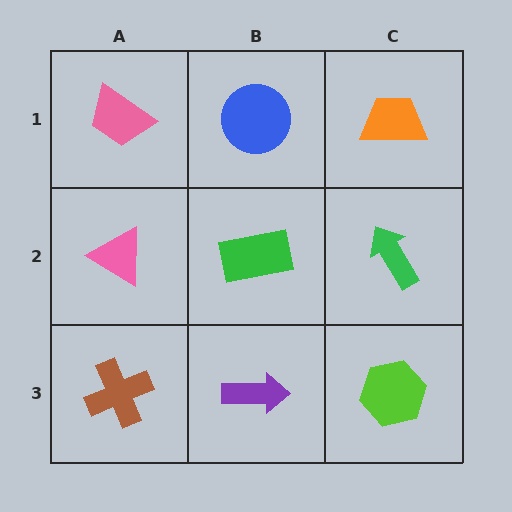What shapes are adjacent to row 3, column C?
A green arrow (row 2, column C), a purple arrow (row 3, column B).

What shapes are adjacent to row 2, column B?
A blue circle (row 1, column B), a purple arrow (row 3, column B), a pink triangle (row 2, column A), a green arrow (row 2, column C).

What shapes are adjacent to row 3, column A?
A pink triangle (row 2, column A), a purple arrow (row 3, column B).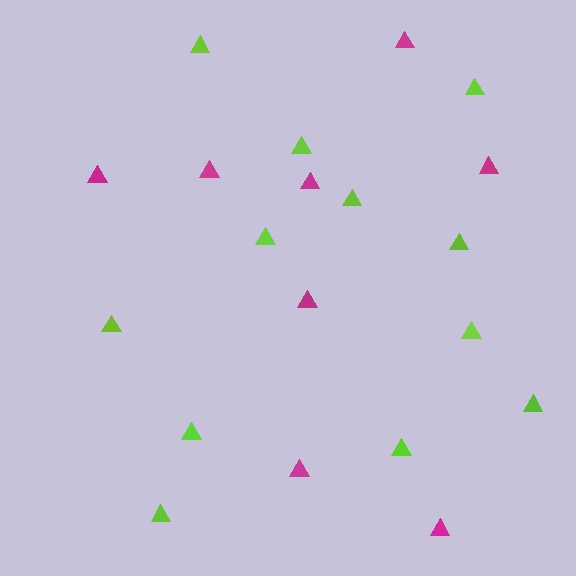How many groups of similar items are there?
There are 2 groups: one group of lime triangles (12) and one group of magenta triangles (8).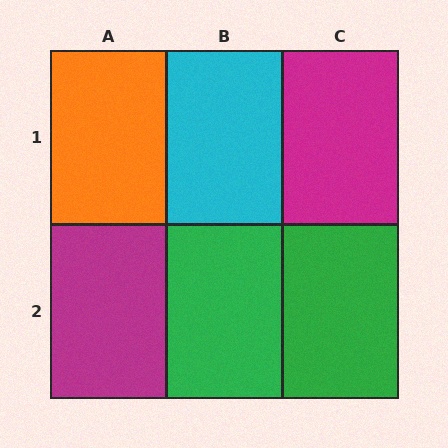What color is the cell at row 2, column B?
Green.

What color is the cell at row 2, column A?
Magenta.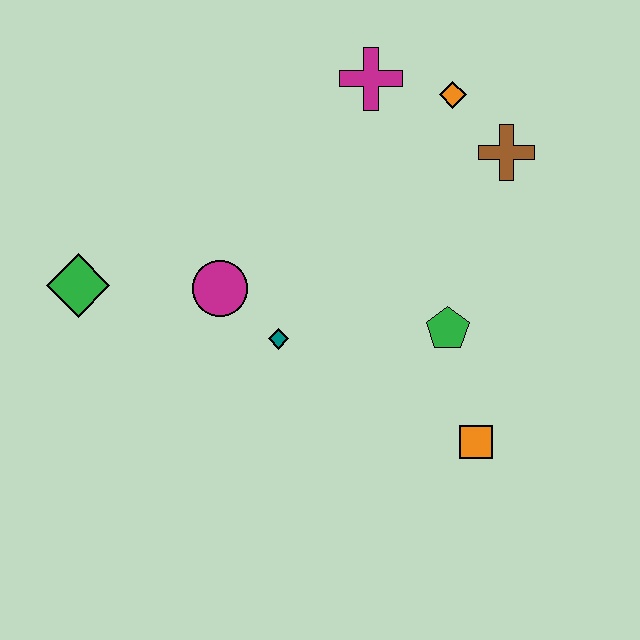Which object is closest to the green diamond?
The magenta circle is closest to the green diamond.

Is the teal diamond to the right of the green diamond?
Yes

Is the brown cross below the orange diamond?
Yes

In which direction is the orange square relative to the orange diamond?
The orange square is below the orange diamond.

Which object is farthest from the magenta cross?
The orange square is farthest from the magenta cross.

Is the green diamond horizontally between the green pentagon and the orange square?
No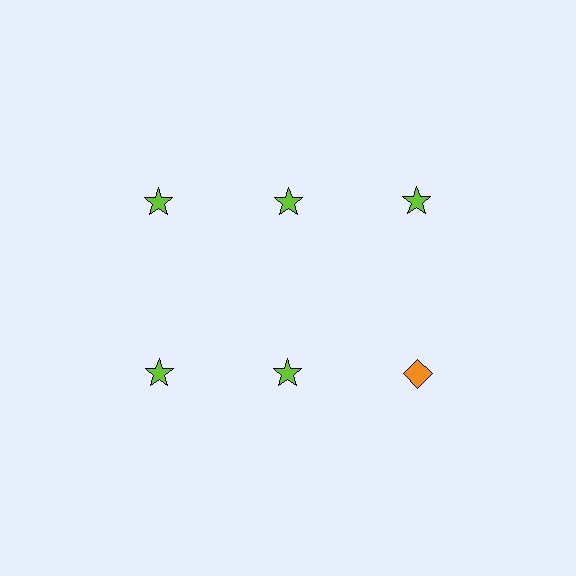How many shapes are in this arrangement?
There are 6 shapes arranged in a grid pattern.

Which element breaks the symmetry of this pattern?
The orange diamond in the second row, center column breaks the symmetry. All other shapes are lime stars.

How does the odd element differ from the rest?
It differs in both color (orange instead of lime) and shape (diamond instead of star).